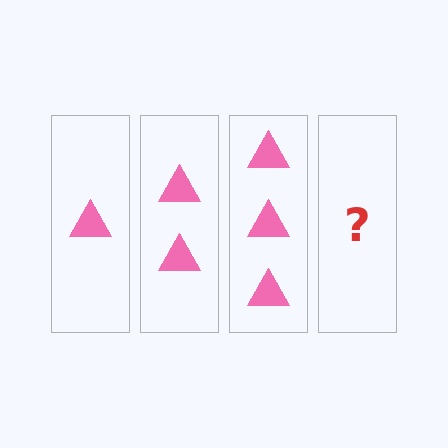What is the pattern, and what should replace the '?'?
The pattern is that each step adds one more triangle. The '?' should be 4 triangles.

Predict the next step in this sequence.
The next step is 4 triangles.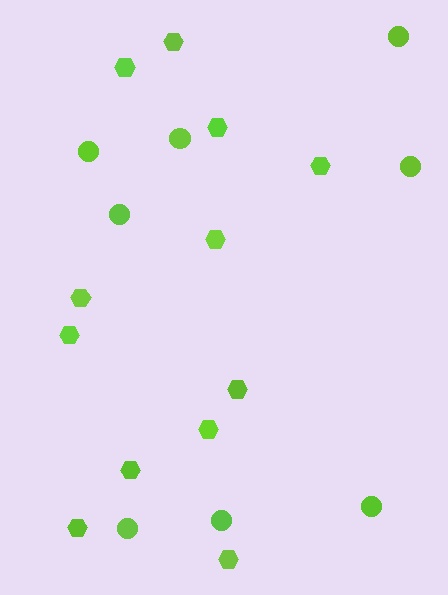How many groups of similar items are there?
There are 2 groups: one group of hexagons (12) and one group of circles (8).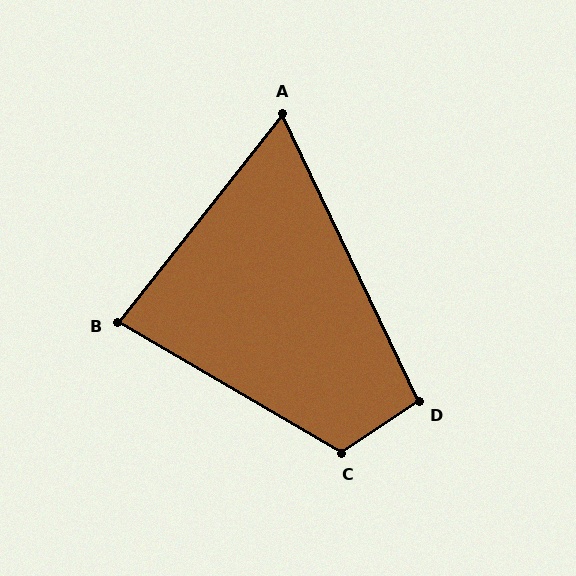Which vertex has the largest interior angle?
C, at approximately 116 degrees.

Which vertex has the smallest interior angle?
A, at approximately 64 degrees.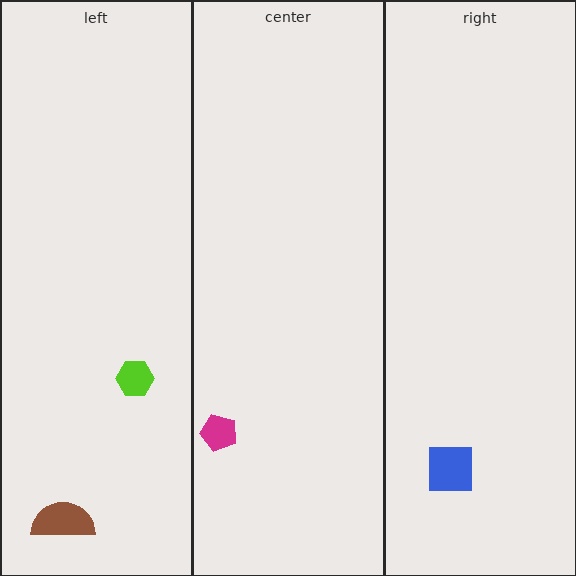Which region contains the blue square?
The right region.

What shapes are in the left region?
The lime hexagon, the brown semicircle.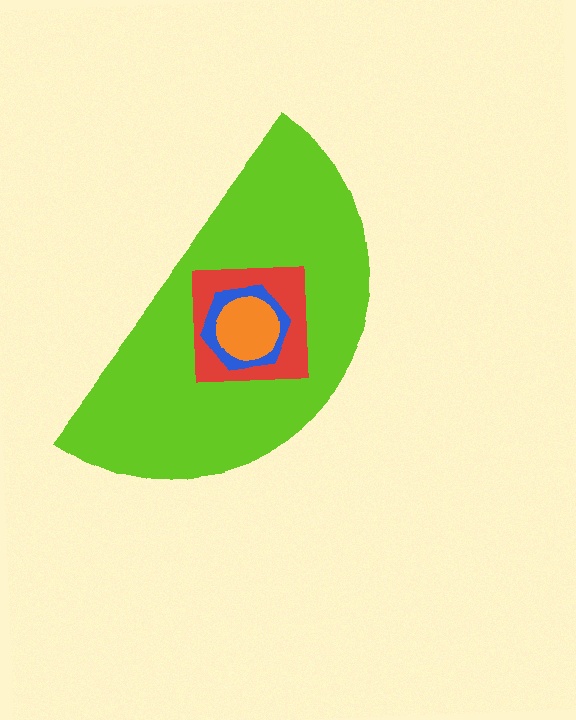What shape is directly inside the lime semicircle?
The red square.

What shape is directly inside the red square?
The blue hexagon.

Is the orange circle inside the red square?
Yes.